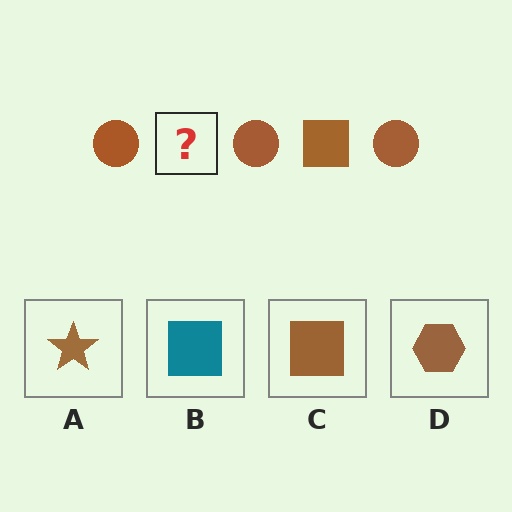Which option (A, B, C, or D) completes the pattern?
C.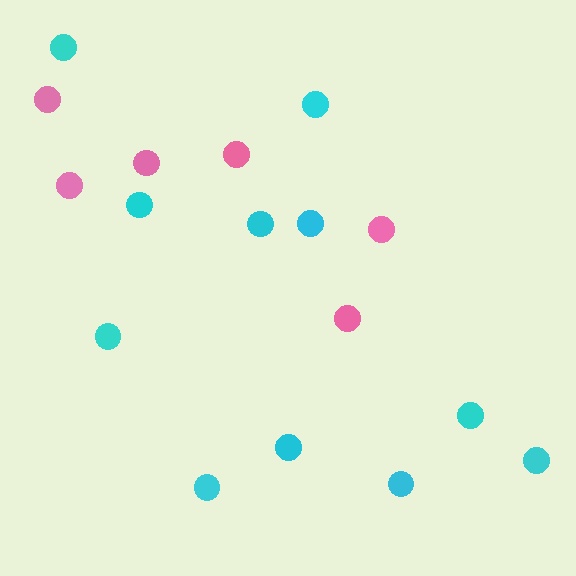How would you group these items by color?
There are 2 groups: one group of cyan circles (11) and one group of pink circles (6).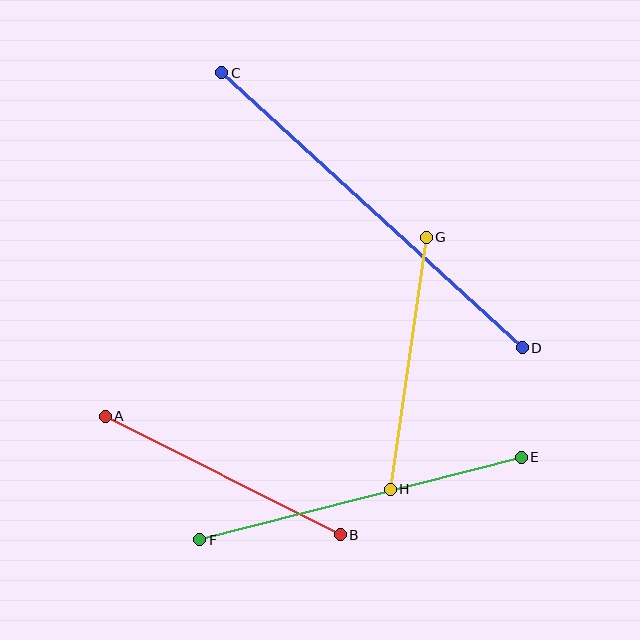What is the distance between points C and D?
The distance is approximately 407 pixels.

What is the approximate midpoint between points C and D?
The midpoint is at approximately (372, 210) pixels.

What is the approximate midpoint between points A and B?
The midpoint is at approximately (223, 476) pixels.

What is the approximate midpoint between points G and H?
The midpoint is at approximately (408, 363) pixels.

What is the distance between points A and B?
The distance is approximately 263 pixels.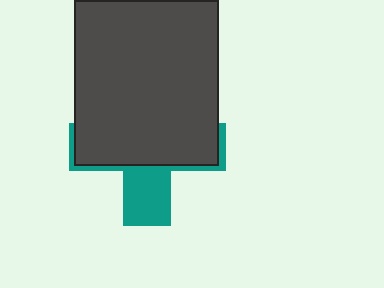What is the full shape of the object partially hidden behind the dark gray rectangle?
The partially hidden object is a teal cross.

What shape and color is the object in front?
The object in front is a dark gray rectangle.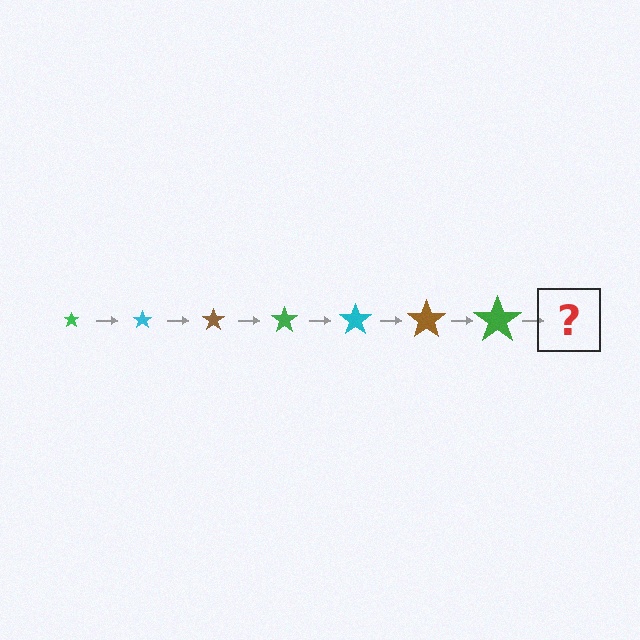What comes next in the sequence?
The next element should be a cyan star, larger than the previous one.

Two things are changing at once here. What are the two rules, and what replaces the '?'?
The two rules are that the star grows larger each step and the color cycles through green, cyan, and brown. The '?' should be a cyan star, larger than the previous one.